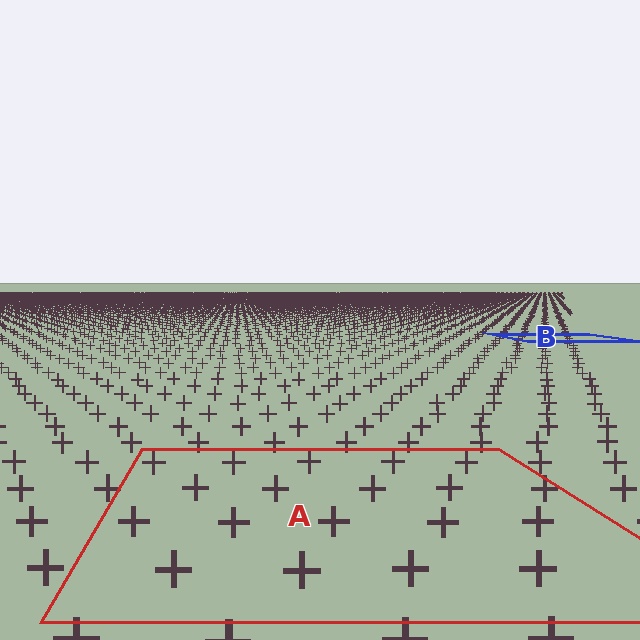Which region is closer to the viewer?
Region A is closer. The texture elements there are larger and more spread out.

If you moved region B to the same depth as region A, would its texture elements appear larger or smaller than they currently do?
They would appear larger. At a closer depth, the same texture elements are projected at a bigger on-screen size.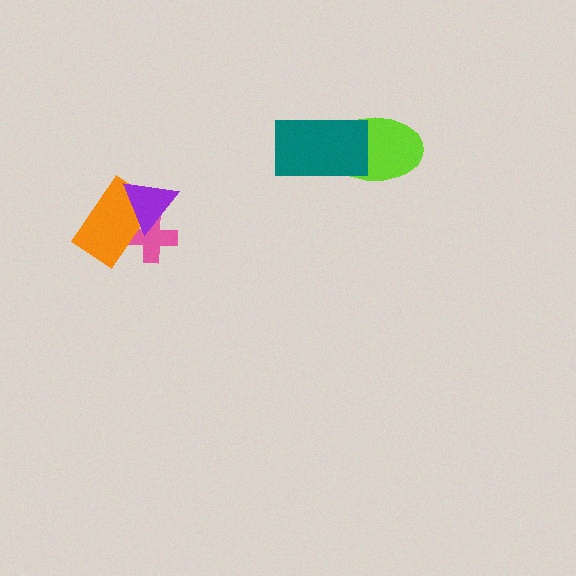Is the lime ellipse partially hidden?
Yes, it is partially covered by another shape.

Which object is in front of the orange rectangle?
The purple triangle is in front of the orange rectangle.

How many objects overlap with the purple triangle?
2 objects overlap with the purple triangle.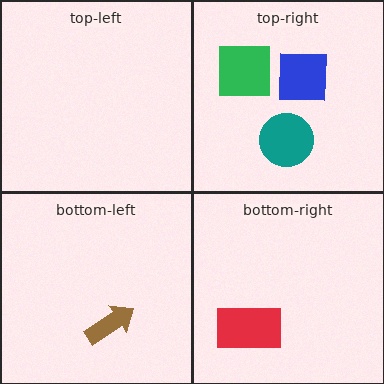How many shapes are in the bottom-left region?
1.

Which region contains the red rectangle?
The bottom-right region.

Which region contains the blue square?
The top-right region.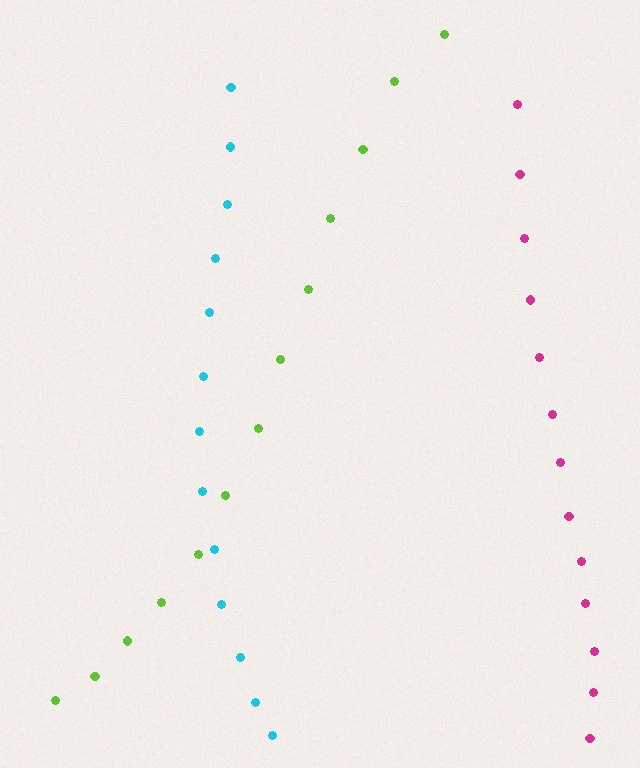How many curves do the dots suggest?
There are 3 distinct paths.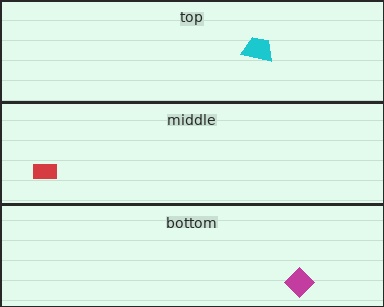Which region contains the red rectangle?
The middle region.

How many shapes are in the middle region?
1.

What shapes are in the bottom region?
The magenta diamond.